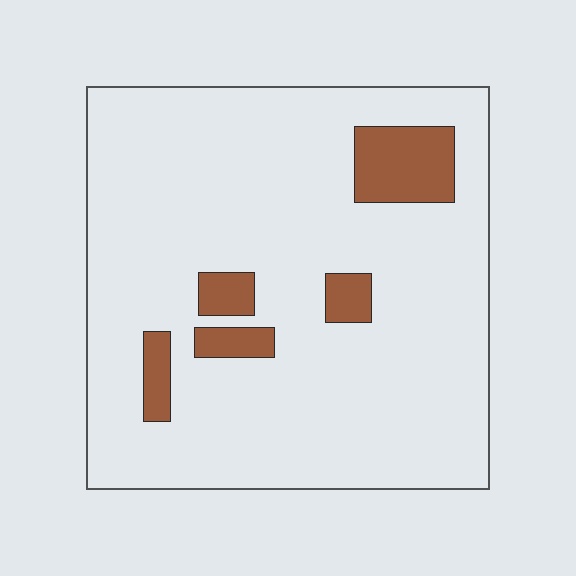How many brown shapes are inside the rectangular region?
5.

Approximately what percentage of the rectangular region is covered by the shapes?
Approximately 10%.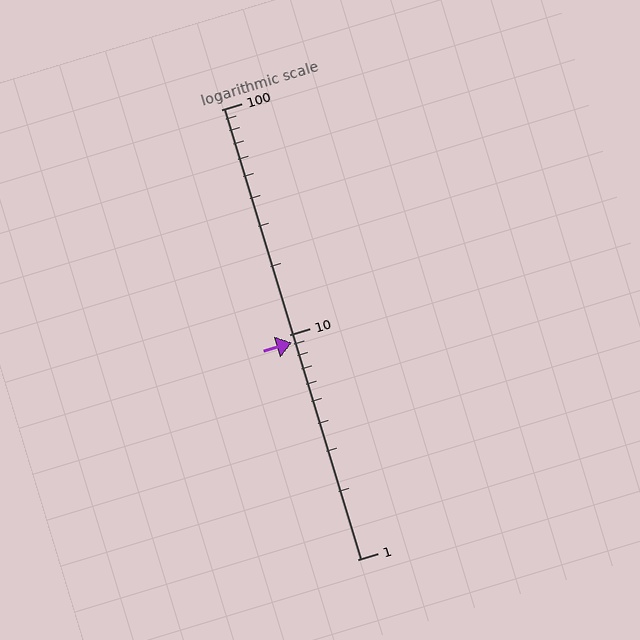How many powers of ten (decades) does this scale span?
The scale spans 2 decades, from 1 to 100.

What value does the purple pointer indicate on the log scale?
The pointer indicates approximately 9.2.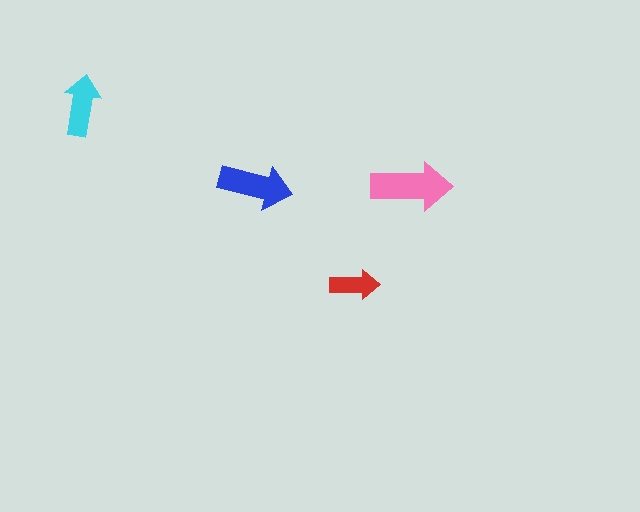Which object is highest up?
The cyan arrow is topmost.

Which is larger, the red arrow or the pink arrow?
The pink one.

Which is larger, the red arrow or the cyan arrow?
The cyan one.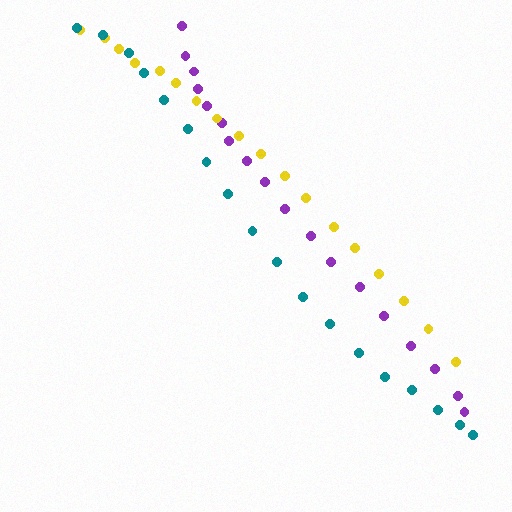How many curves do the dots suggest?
There are 3 distinct paths.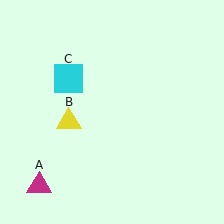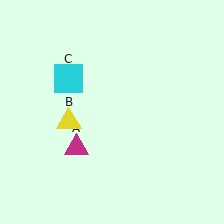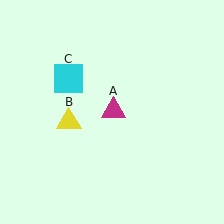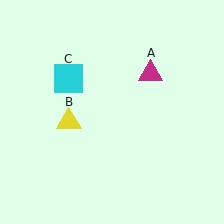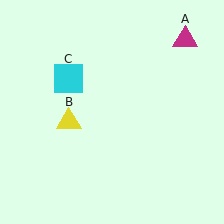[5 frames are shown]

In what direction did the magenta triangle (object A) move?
The magenta triangle (object A) moved up and to the right.